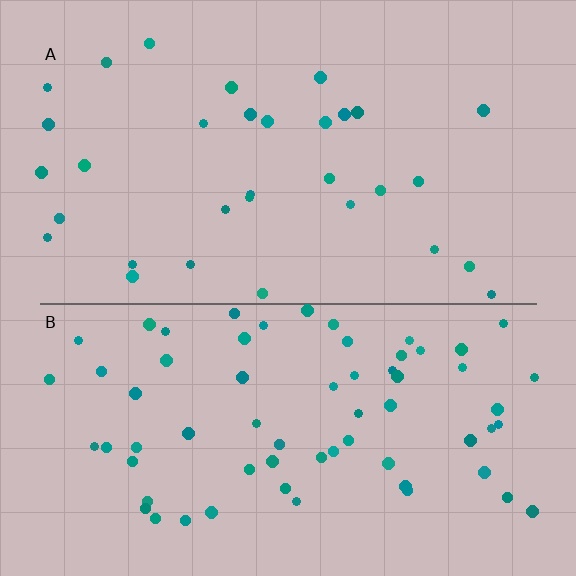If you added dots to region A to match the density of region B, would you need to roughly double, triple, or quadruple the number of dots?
Approximately double.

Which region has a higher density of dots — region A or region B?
B (the bottom).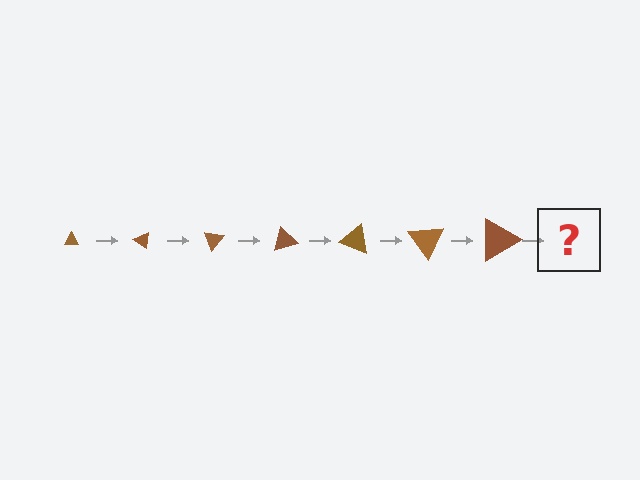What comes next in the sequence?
The next element should be a triangle, larger than the previous one and rotated 245 degrees from the start.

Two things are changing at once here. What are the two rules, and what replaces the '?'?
The two rules are that the triangle grows larger each step and it rotates 35 degrees each step. The '?' should be a triangle, larger than the previous one and rotated 245 degrees from the start.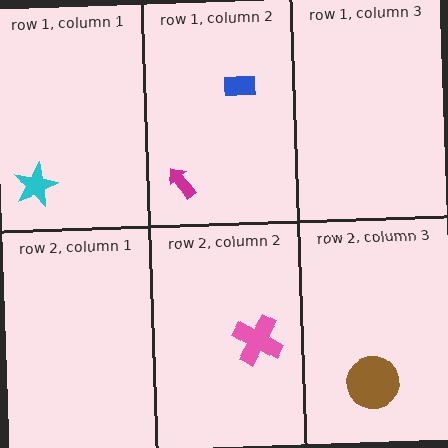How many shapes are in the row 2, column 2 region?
1.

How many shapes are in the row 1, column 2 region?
2.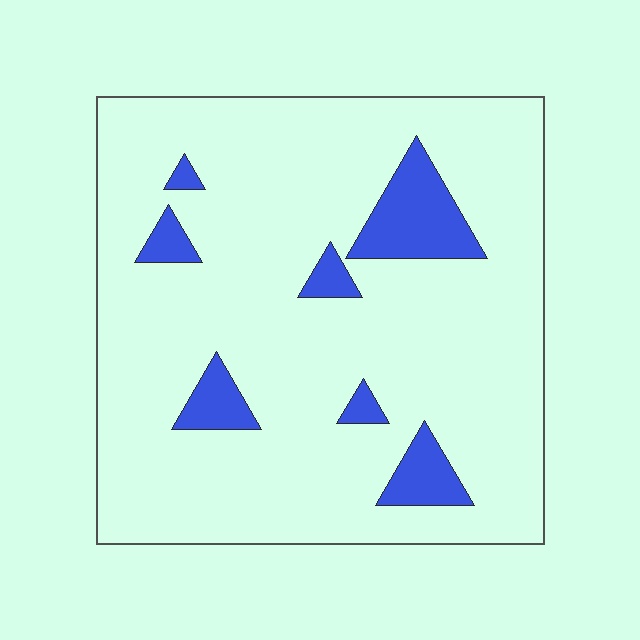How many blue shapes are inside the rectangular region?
7.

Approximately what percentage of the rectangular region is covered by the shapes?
Approximately 10%.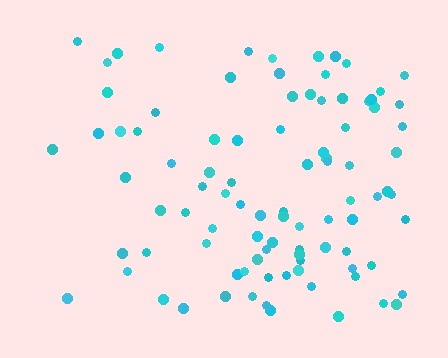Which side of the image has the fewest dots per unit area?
The left.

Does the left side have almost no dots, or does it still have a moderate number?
Still a moderate number, just noticeably fewer than the right.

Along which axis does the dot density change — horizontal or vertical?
Horizontal.